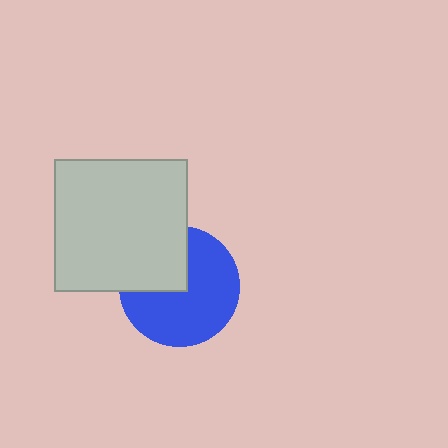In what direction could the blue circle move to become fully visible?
The blue circle could move toward the lower-right. That would shift it out from behind the light gray square entirely.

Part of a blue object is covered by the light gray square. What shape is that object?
It is a circle.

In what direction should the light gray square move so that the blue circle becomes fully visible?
The light gray square should move toward the upper-left. That is the shortest direction to clear the overlap and leave the blue circle fully visible.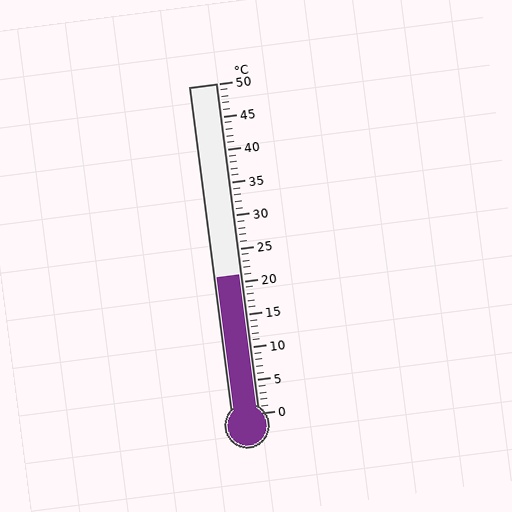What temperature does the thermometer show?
The thermometer shows approximately 21°C.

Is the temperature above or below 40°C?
The temperature is below 40°C.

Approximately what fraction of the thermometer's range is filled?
The thermometer is filled to approximately 40% of its range.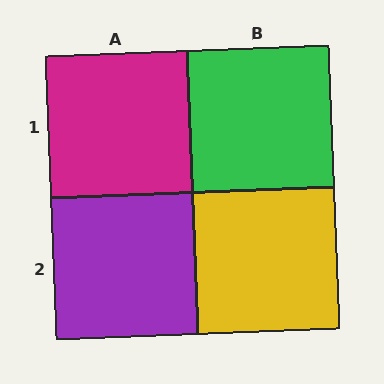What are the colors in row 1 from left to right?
Magenta, green.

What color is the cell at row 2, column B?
Yellow.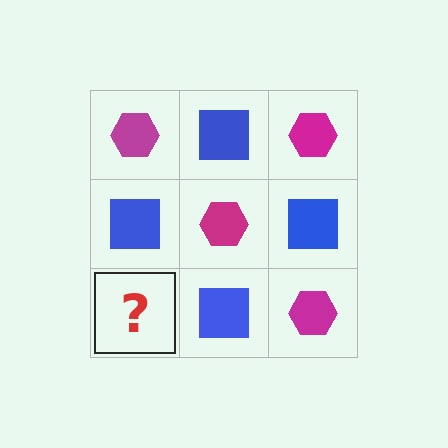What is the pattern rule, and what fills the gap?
The rule is that it alternates magenta hexagon and blue square in a checkerboard pattern. The gap should be filled with a magenta hexagon.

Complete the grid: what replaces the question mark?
The question mark should be replaced with a magenta hexagon.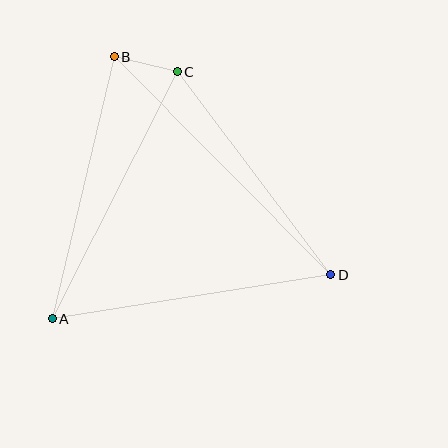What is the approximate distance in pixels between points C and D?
The distance between C and D is approximately 255 pixels.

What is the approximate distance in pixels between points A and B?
The distance between A and B is approximately 269 pixels.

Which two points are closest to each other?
Points B and C are closest to each other.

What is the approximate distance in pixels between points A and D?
The distance between A and D is approximately 282 pixels.